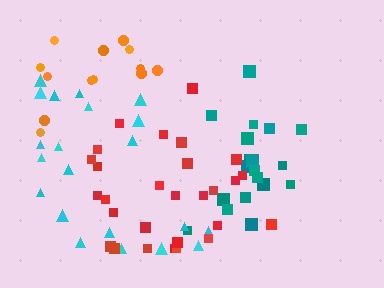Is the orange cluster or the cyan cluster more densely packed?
Cyan.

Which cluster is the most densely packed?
Teal.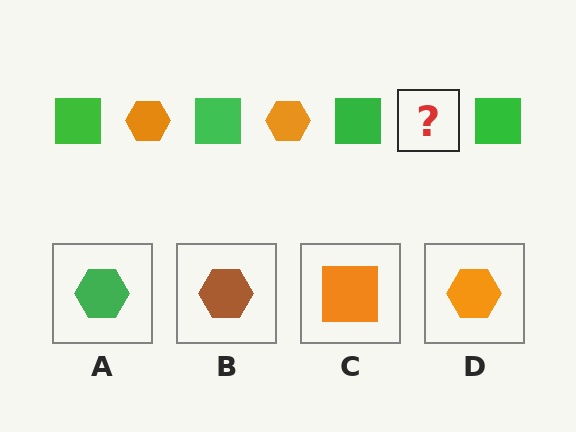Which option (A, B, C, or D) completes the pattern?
D.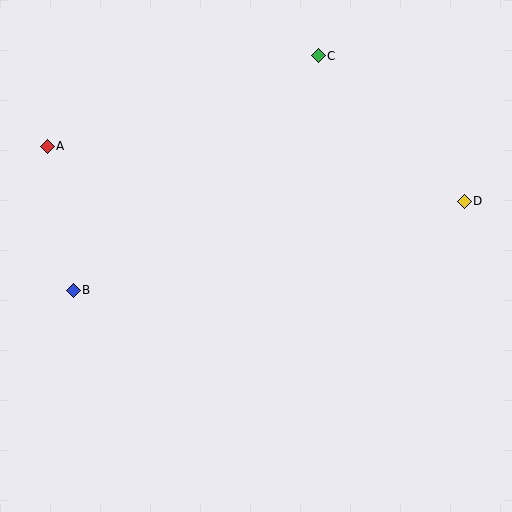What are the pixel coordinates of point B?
Point B is at (73, 290).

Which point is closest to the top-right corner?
Point C is closest to the top-right corner.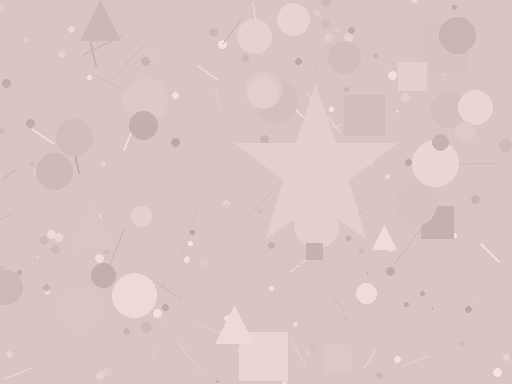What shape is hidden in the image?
A star is hidden in the image.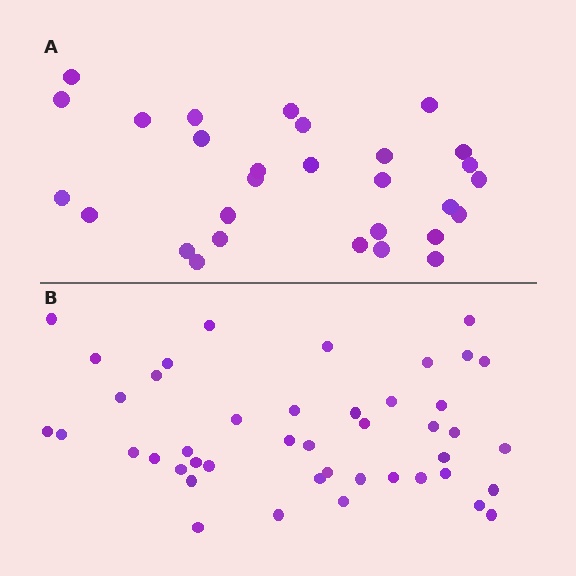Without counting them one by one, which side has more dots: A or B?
Region B (the bottom region) has more dots.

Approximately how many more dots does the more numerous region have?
Region B has approximately 15 more dots than region A.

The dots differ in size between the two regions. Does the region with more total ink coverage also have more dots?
No. Region A has more total ink coverage because its dots are larger, but region B actually contains more individual dots. Total area can be misleading — the number of items is what matters here.